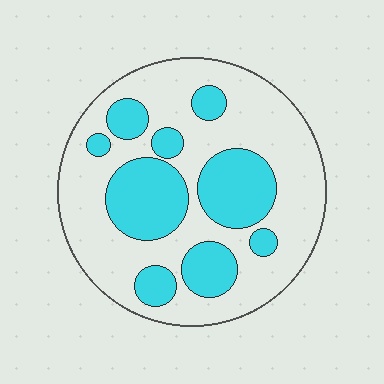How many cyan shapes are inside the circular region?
9.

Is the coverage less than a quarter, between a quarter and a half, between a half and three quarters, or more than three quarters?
Between a quarter and a half.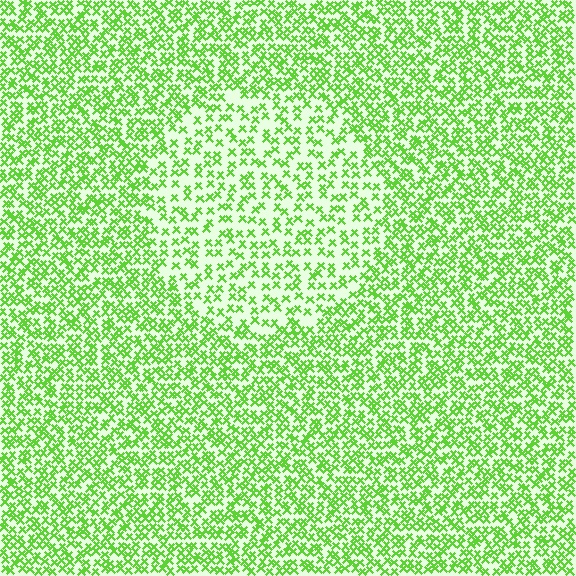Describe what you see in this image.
The image contains small lime elements arranged at two different densities. A circle-shaped region is visible where the elements are less densely packed than the surrounding area.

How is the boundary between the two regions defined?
The boundary is defined by a change in element density (approximately 1.8x ratio). All elements are the same color, size, and shape.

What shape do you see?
I see a circle.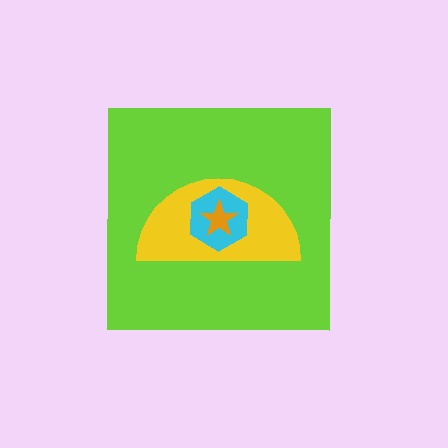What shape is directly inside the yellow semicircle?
The cyan hexagon.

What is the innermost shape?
The orange star.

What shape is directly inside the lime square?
The yellow semicircle.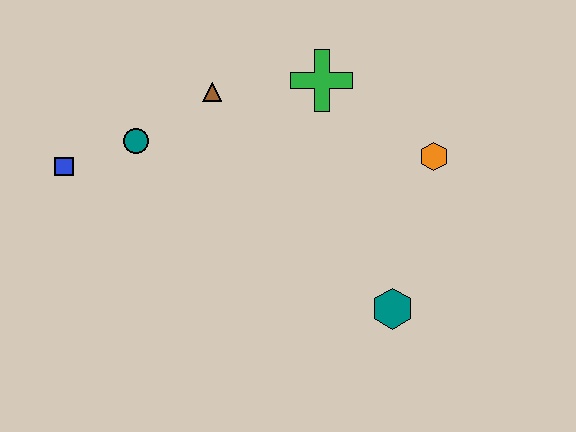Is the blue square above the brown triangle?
No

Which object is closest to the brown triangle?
The teal circle is closest to the brown triangle.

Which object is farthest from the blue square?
The orange hexagon is farthest from the blue square.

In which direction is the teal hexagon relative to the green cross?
The teal hexagon is below the green cross.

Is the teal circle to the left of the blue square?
No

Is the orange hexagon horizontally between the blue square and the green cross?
No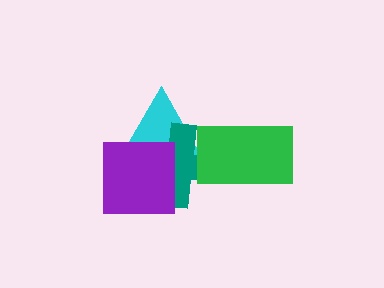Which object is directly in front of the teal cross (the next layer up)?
The purple square is directly in front of the teal cross.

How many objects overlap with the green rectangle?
2 objects overlap with the green rectangle.